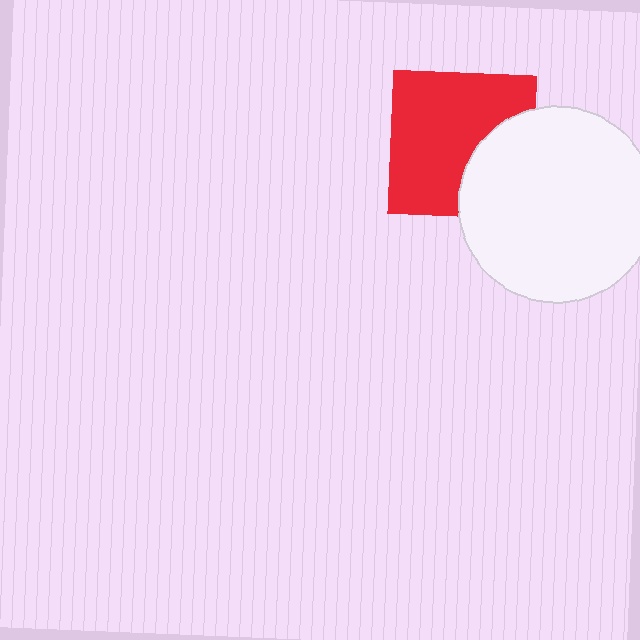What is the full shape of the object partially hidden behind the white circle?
The partially hidden object is a red square.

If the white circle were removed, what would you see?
You would see the complete red square.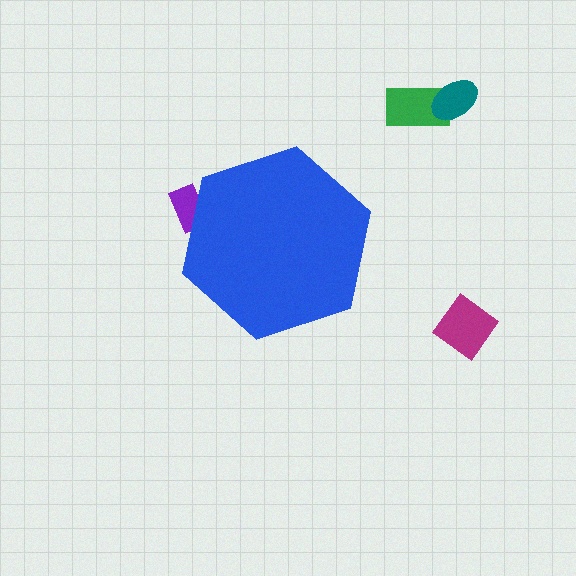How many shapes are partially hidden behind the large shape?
1 shape is partially hidden.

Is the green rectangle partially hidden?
No, the green rectangle is fully visible.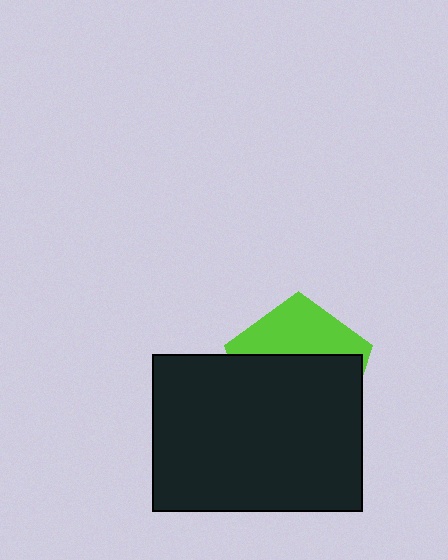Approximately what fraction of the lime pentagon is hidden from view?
Roughly 64% of the lime pentagon is hidden behind the black rectangle.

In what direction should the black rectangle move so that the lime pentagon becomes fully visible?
The black rectangle should move down. That is the shortest direction to clear the overlap and leave the lime pentagon fully visible.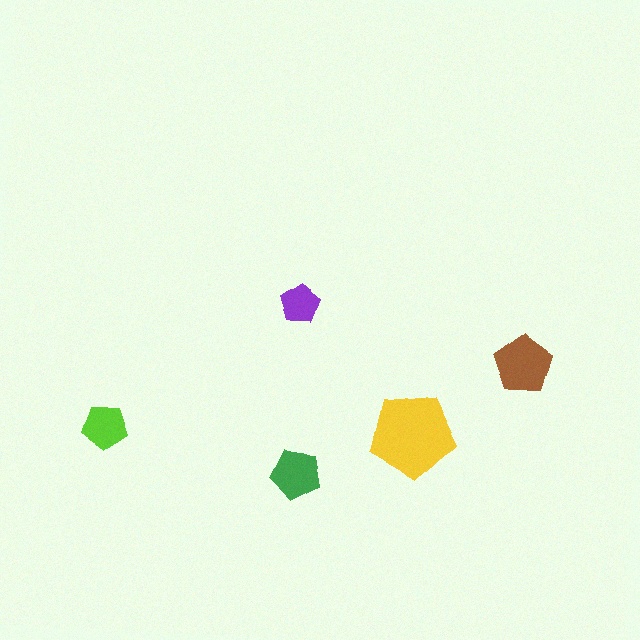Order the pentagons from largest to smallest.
the yellow one, the brown one, the green one, the lime one, the purple one.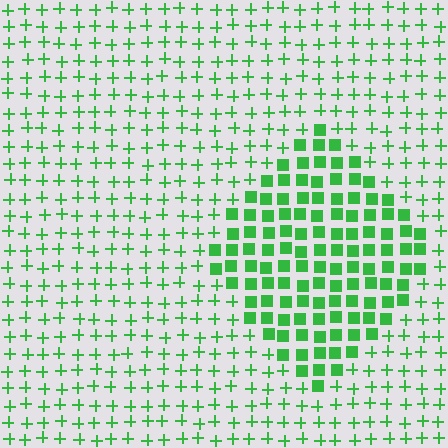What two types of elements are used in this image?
The image uses squares inside the diamond region and plus signs outside it.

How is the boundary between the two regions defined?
The boundary is defined by a change in element shape: squares inside vs. plus signs outside. All elements share the same color and spacing.